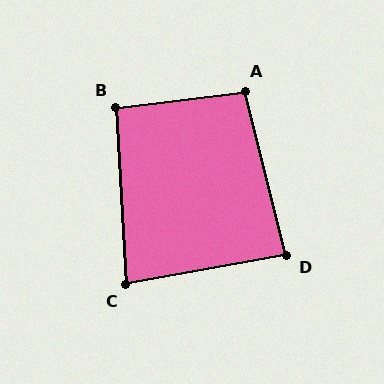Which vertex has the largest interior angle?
A, at approximately 97 degrees.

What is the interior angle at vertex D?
Approximately 86 degrees (approximately right).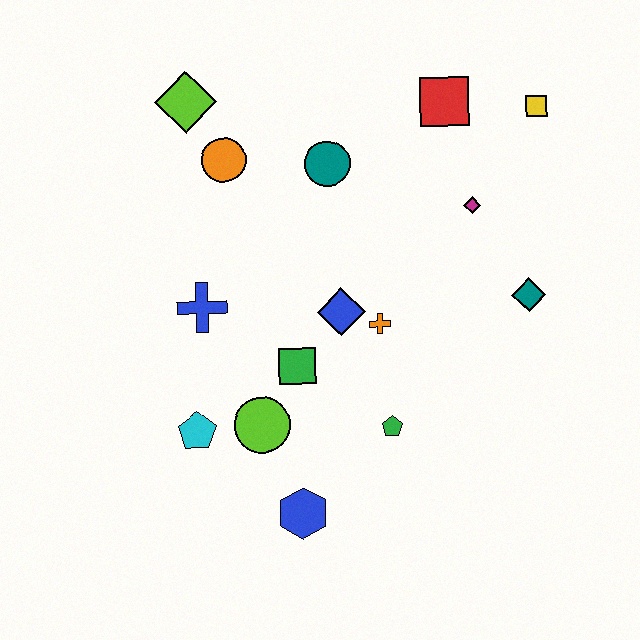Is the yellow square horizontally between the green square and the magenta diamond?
No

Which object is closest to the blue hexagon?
The lime circle is closest to the blue hexagon.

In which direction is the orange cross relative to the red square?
The orange cross is below the red square.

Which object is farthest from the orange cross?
The lime diamond is farthest from the orange cross.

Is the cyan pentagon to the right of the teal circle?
No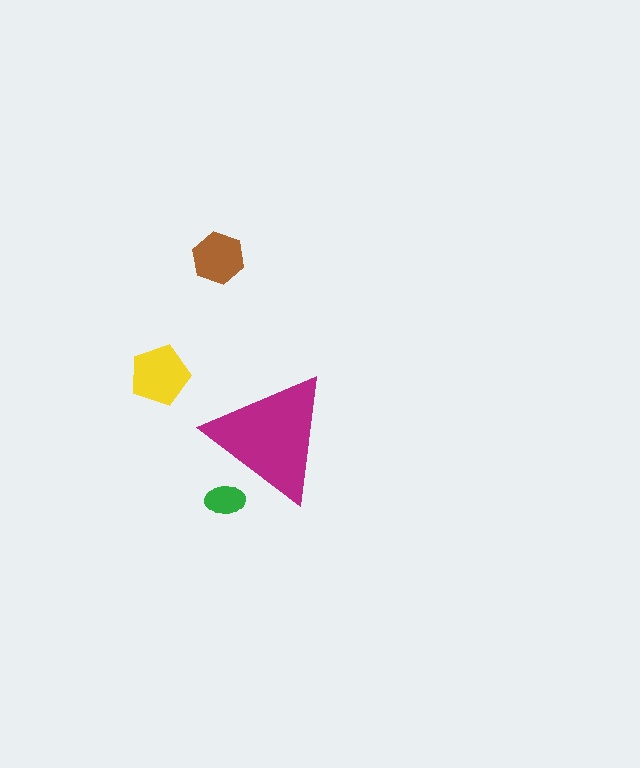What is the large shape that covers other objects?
A magenta triangle.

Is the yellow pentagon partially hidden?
No, the yellow pentagon is fully visible.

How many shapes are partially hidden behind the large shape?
1 shape is partially hidden.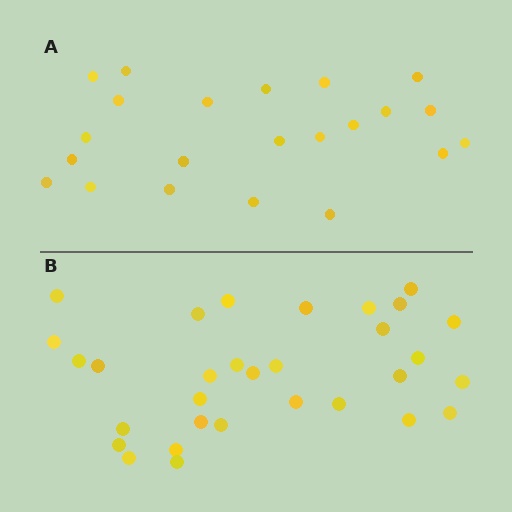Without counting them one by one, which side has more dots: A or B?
Region B (the bottom region) has more dots.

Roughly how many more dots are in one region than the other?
Region B has roughly 8 or so more dots than region A.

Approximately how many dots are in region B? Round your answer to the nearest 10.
About 30 dots. (The exact count is 31, which rounds to 30.)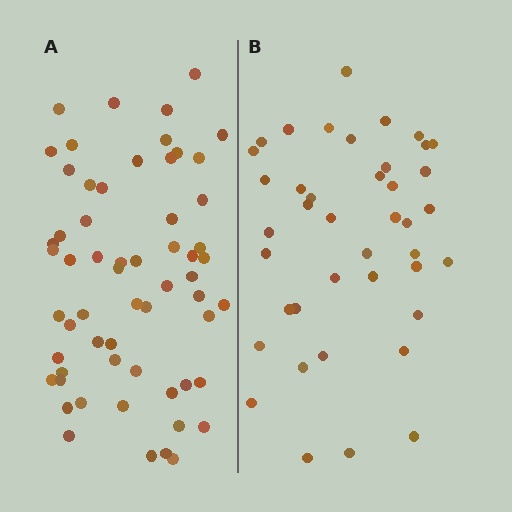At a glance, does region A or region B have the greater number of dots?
Region A (the left region) has more dots.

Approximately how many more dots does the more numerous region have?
Region A has approximately 20 more dots than region B.